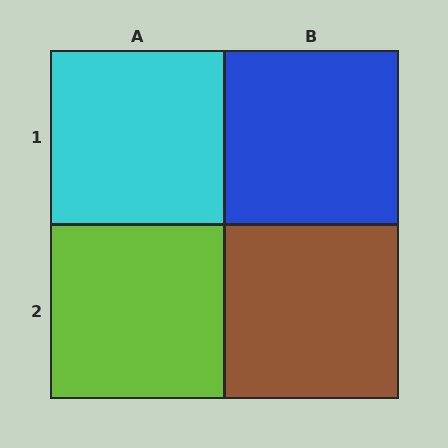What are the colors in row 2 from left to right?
Lime, brown.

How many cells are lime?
1 cell is lime.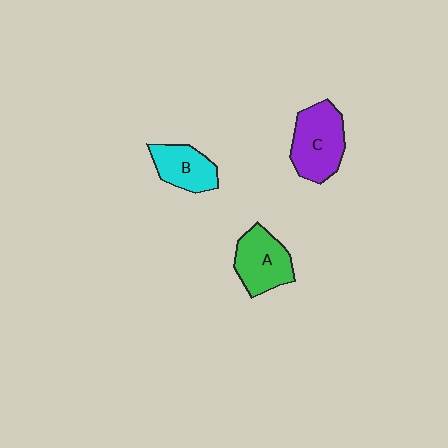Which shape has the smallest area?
Shape B (cyan).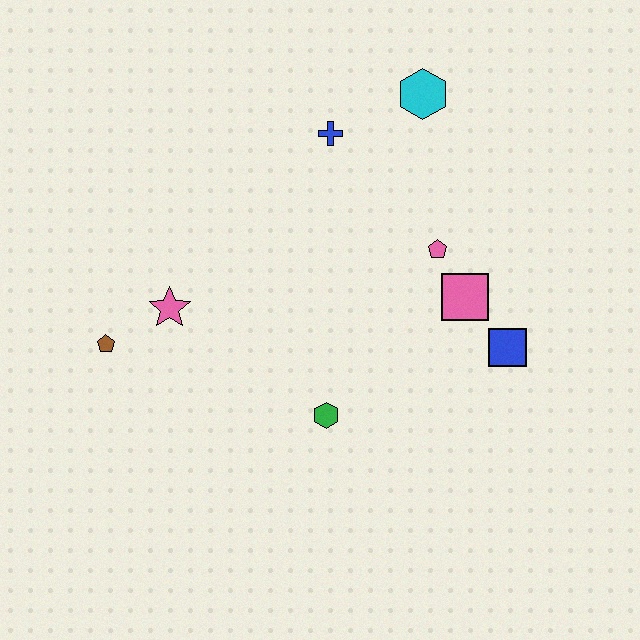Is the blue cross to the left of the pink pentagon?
Yes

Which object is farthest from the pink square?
The brown pentagon is farthest from the pink square.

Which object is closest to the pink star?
The brown pentagon is closest to the pink star.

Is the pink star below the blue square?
No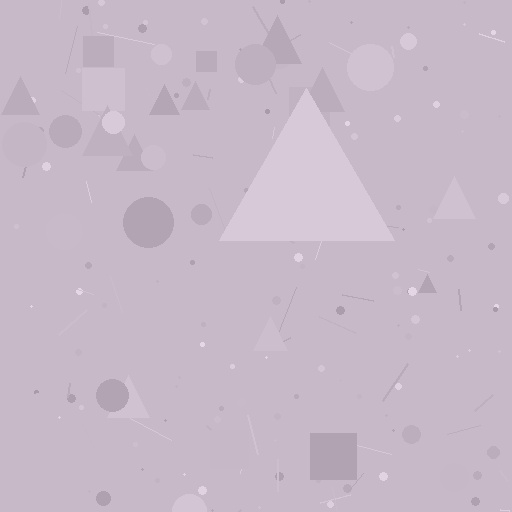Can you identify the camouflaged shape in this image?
The camouflaged shape is a triangle.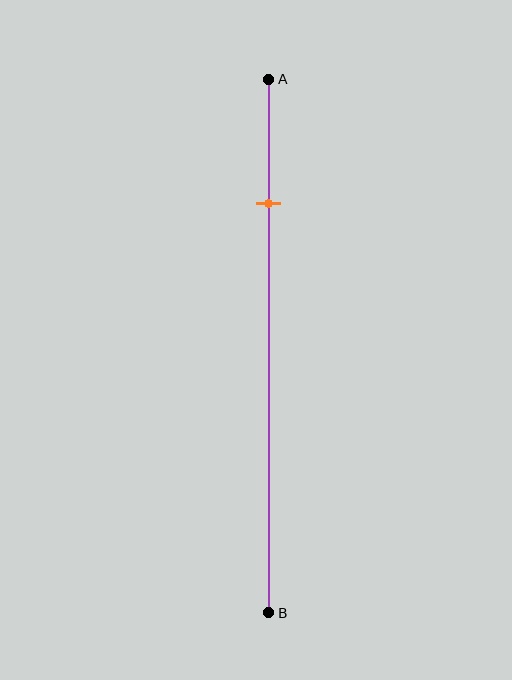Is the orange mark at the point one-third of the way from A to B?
No, the mark is at about 25% from A, not at the 33% one-third point.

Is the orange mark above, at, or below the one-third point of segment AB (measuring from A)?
The orange mark is above the one-third point of segment AB.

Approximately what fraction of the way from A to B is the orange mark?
The orange mark is approximately 25% of the way from A to B.